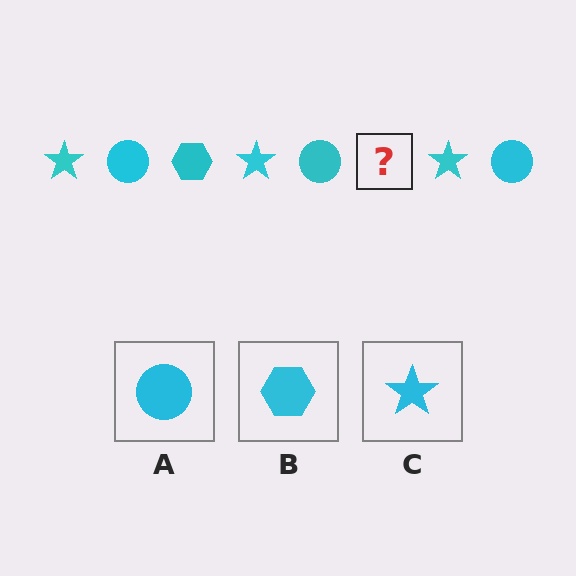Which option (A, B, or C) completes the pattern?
B.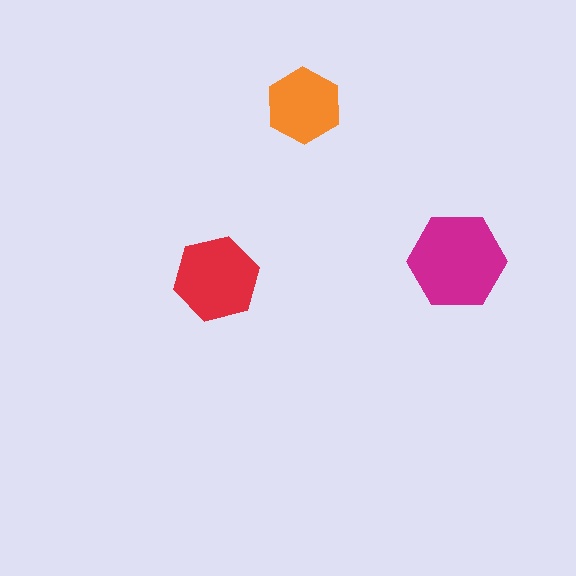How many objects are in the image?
There are 3 objects in the image.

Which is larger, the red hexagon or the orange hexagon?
The red one.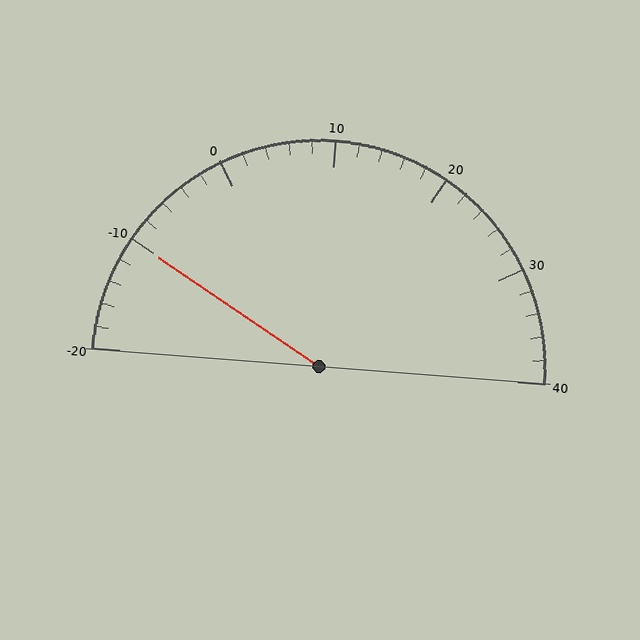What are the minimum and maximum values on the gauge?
The gauge ranges from -20 to 40.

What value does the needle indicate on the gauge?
The needle indicates approximately -10.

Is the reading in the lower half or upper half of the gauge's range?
The reading is in the lower half of the range (-20 to 40).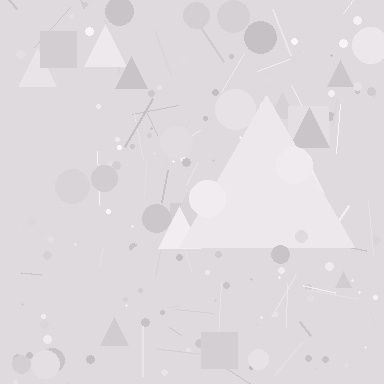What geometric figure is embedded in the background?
A triangle is embedded in the background.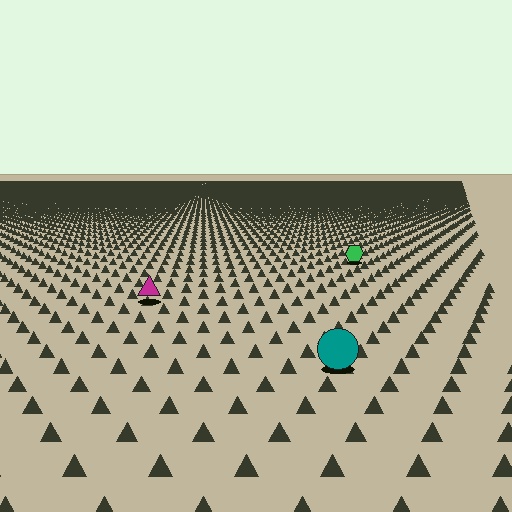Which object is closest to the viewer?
The teal circle is closest. The texture marks near it are larger and more spread out.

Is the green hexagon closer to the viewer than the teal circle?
No. The teal circle is closer — you can tell from the texture gradient: the ground texture is coarser near it.